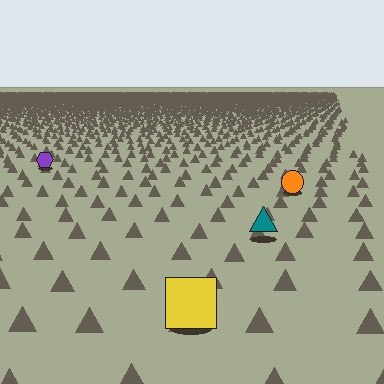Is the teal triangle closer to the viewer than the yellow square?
No. The yellow square is closer — you can tell from the texture gradient: the ground texture is coarser near it.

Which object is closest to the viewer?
The yellow square is closest. The texture marks near it are larger and more spread out.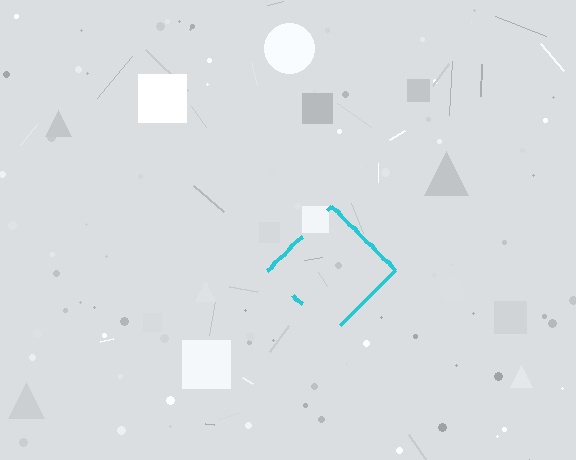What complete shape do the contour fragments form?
The contour fragments form a diamond.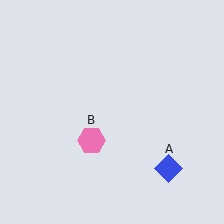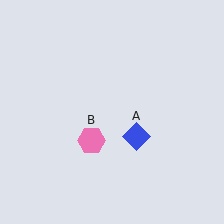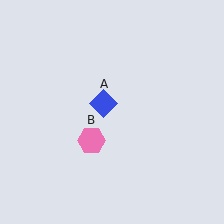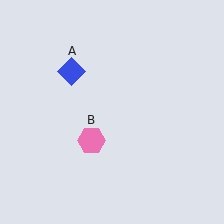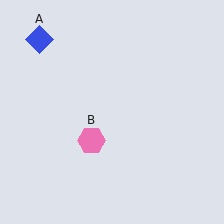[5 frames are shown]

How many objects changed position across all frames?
1 object changed position: blue diamond (object A).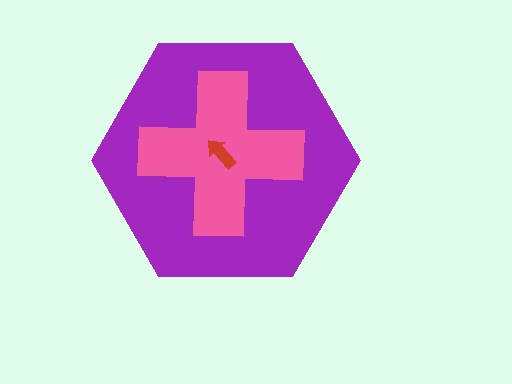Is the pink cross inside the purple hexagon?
Yes.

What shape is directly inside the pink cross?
The red arrow.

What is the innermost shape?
The red arrow.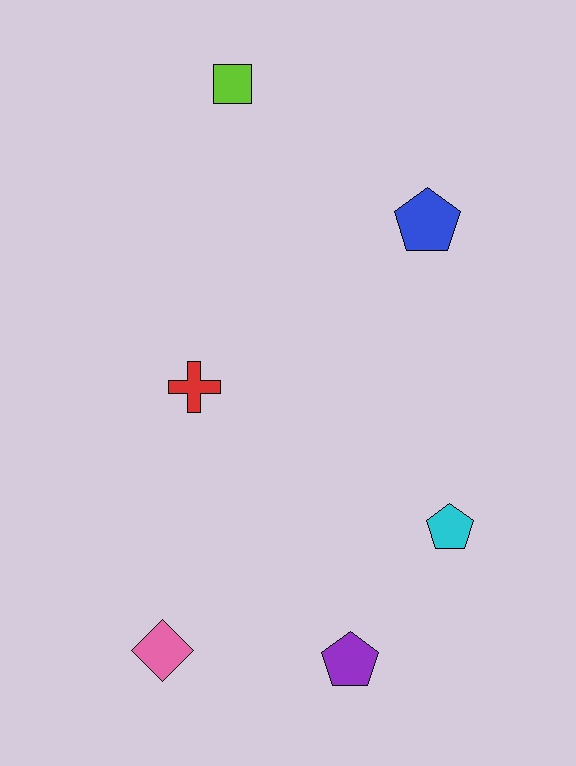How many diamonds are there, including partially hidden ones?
There is 1 diamond.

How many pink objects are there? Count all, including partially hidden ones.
There is 1 pink object.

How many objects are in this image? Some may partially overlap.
There are 6 objects.